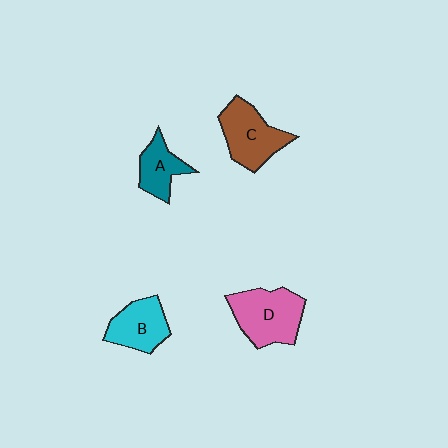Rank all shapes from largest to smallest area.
From largest to smallest: D (pink), C (brown), B (cyan), A (teal).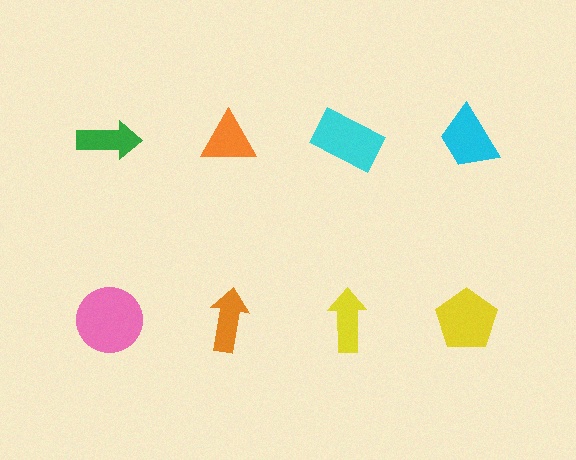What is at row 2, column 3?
A yellow arrow.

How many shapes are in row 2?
4 shapes.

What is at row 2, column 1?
A pink circle.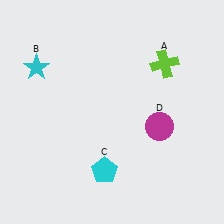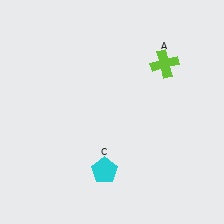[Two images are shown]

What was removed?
The magenta circle (D), the cyan star (B) were removed in Image 2.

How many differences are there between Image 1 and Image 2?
There are 2 differences between the two images.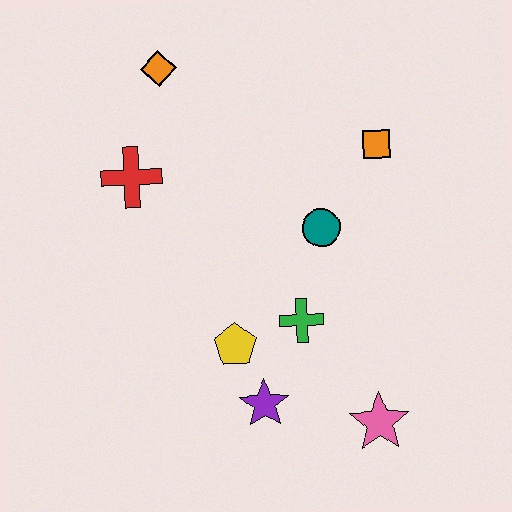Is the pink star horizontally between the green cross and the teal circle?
No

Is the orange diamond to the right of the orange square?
No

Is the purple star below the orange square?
Yes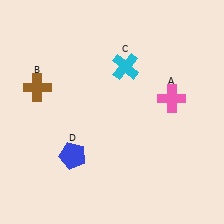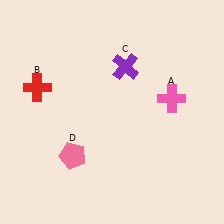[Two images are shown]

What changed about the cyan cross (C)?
In Image 1, C is cyan. In Image 2, it changed to purple.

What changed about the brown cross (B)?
In Image 1, B is brown. In Image 2, it changed to red.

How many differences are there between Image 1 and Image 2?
There are 3 differences between the two images.